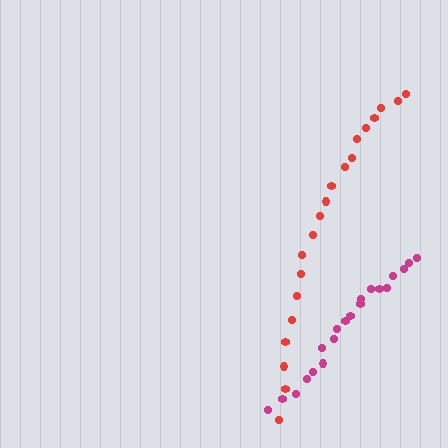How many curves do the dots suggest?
There are 2 distinct paths.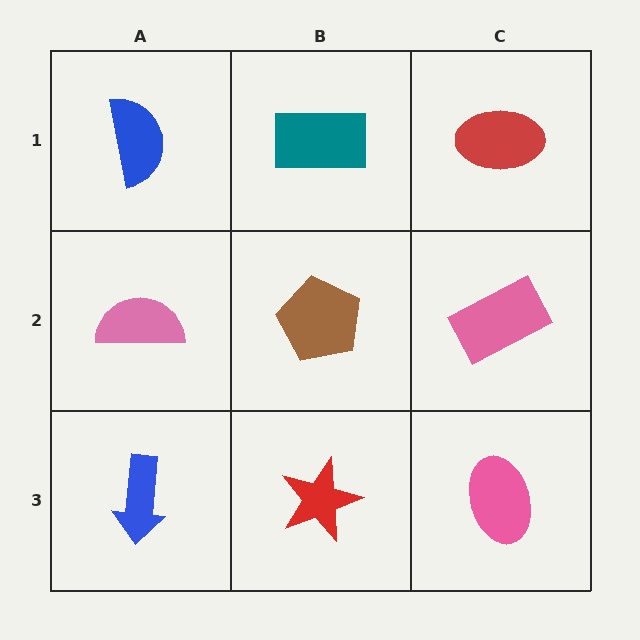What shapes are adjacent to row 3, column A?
A pink semicircle (row 2, column A), a red star (row 3, column B).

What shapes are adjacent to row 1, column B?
A brown pentagon (row 2, column B), a blue semicircle (row 1, column A), a red ellipse (row 1, column C).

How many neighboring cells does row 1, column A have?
2.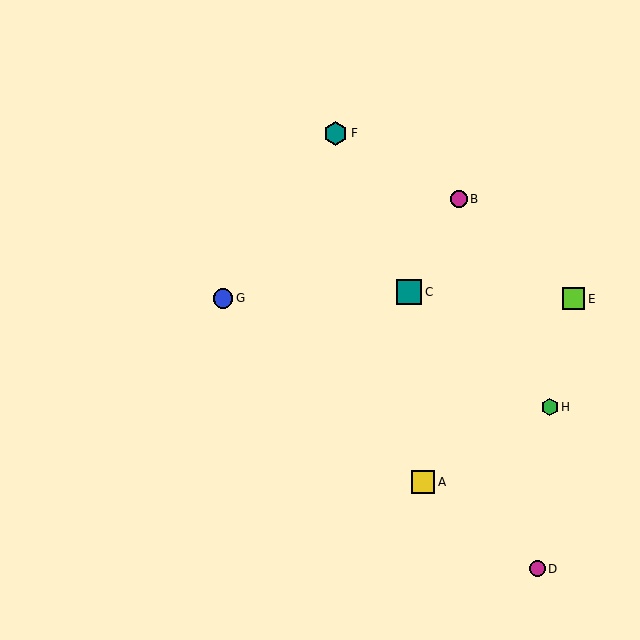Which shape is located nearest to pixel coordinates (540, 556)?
The magenta circle (labeled D) at (537, 569) is nearest to that location.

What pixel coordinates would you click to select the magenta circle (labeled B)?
Click at (459, 199) to select the magenta circle B.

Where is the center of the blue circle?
The center of the blue circle is at (223, 298).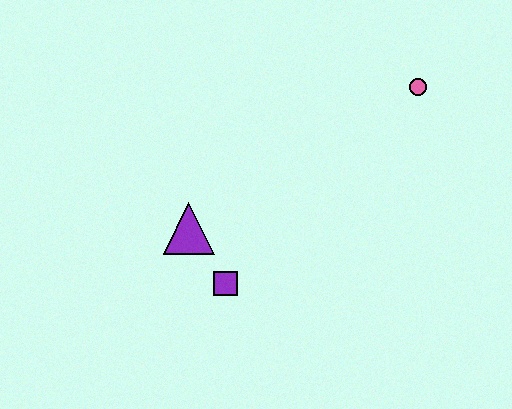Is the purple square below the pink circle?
Yes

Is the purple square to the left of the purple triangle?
No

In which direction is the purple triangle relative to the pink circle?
The purple triangle is to the left of the pink circle.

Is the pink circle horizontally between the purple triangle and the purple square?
No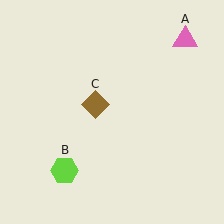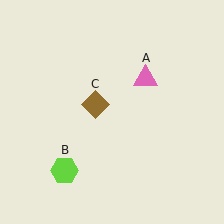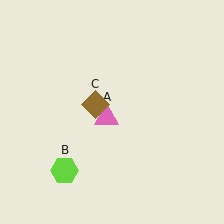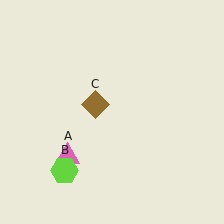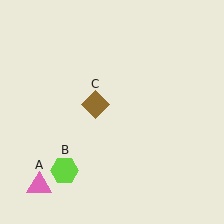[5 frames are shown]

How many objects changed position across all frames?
1 object changed position: pink triangle (object A).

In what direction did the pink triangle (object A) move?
The pink triangle (object A) moved down and to the left.